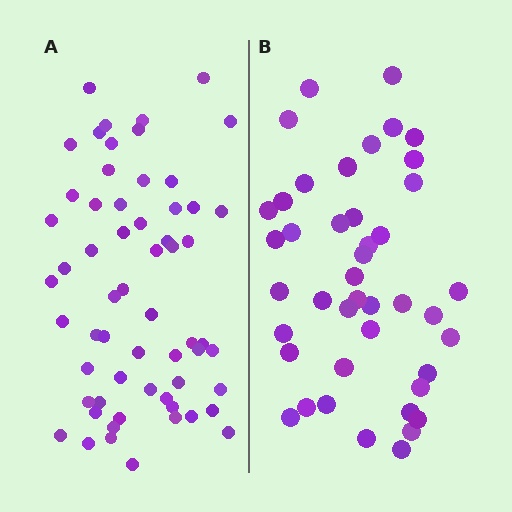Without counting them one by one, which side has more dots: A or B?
Region A (the left region) has more dots.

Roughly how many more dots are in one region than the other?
Region A has approximately 15 more dots than region B.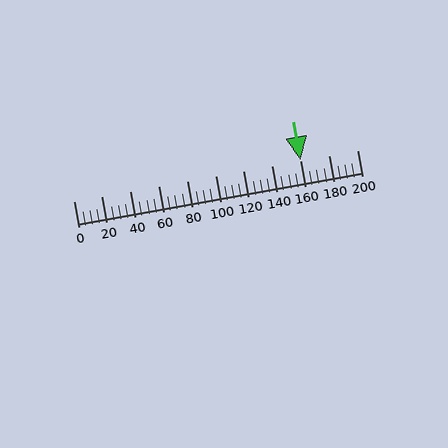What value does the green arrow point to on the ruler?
The green arrow points to approximately 160.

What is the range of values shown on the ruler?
The ruler shows values from 0 to 200.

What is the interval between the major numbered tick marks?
The major tick marks are spaced 20 units apart.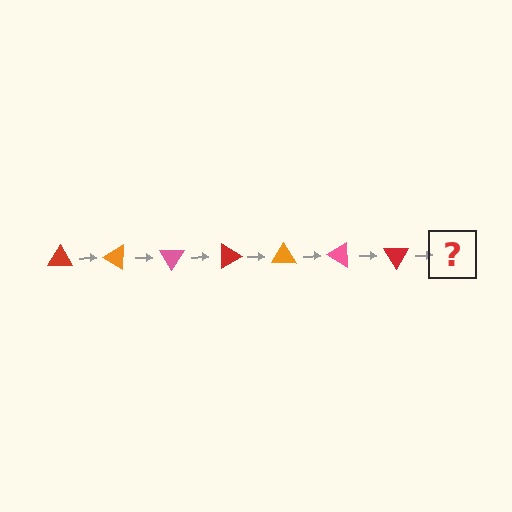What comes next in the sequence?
The next element should be an orange triangle, rotated 210 degrees from the start.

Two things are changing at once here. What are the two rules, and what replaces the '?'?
The two rules are that it rotates 30 degrees each step and the color cycles through red, orange, and pink. The '?' should be an orange triangle, rotated 210 degrees from the start.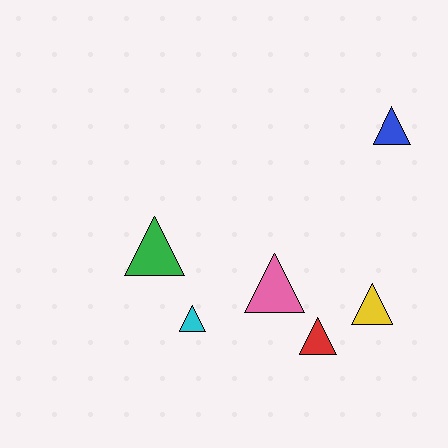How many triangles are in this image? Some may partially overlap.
There are 6 triangles.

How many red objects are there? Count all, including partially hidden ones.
There is 1 red object.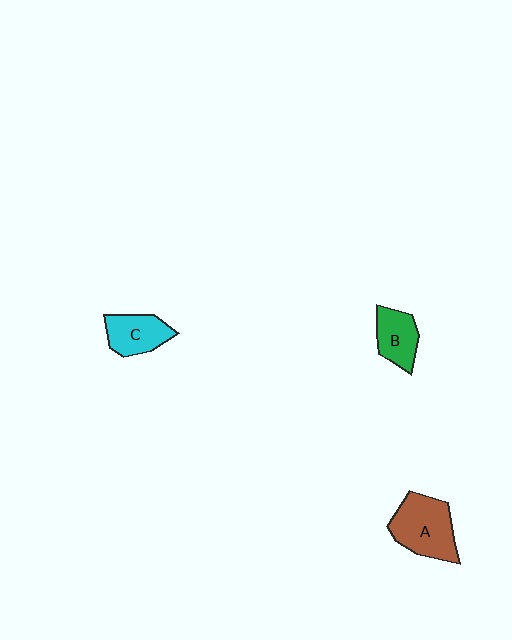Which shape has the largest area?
Shape A (brown).